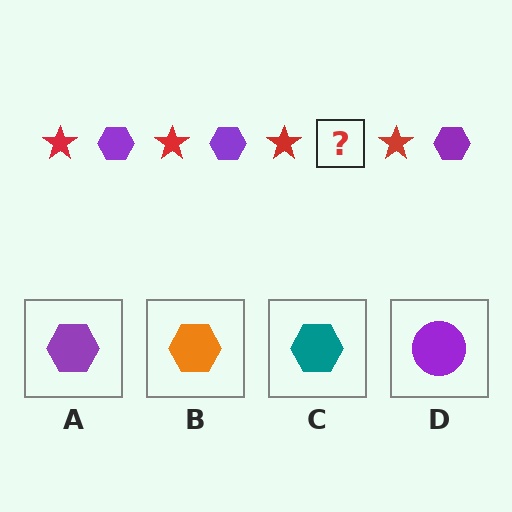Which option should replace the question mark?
Option A.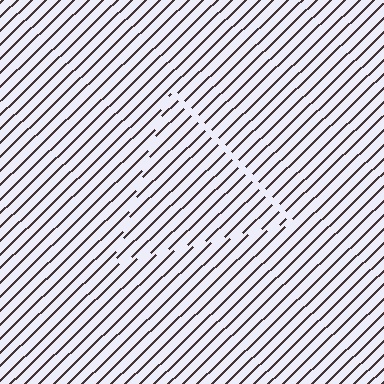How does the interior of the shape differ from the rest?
The interior of the shape contains the same grating, shifted by half a period — the contour is defined by the phase discontinuity where line-ends from the inner and outer gratings abut.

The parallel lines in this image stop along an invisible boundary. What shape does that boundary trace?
An illusory triangle. The interior of the shape contains the same grating, shifted by half a period — the contour is defined by the phase discontinuity where line-ends from the inner and outer gratings abut.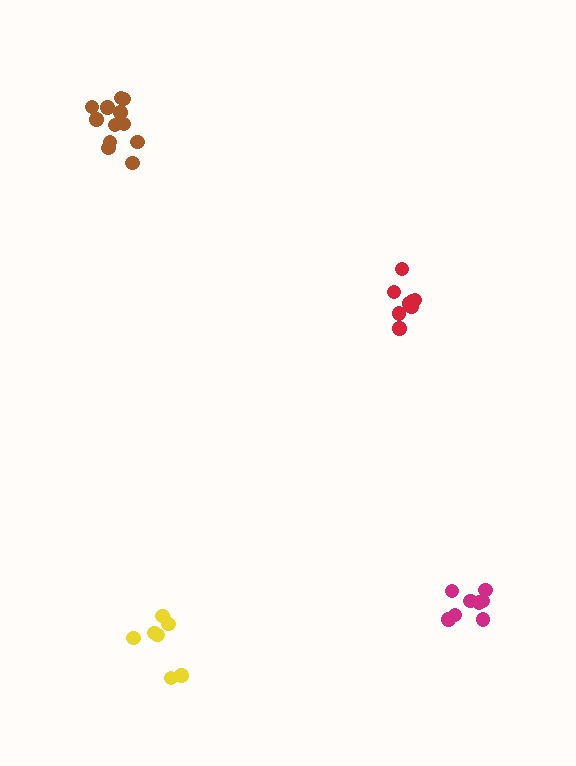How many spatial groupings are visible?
There are 4 spatial groupings.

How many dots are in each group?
Group 1: 8 dots, Group 2: 7 dots, Group 3: 8 dots, Group 4: 12 dots (35 total).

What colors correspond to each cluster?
The clusters are colored: magenta, yellow, red, brown.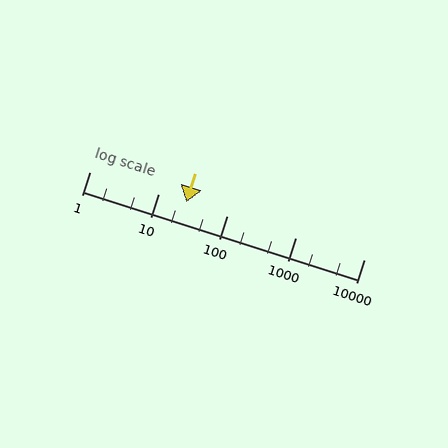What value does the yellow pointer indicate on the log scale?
The pointer indicates approximately 26.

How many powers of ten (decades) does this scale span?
The scale spans 4 decades, from 1 to 10000.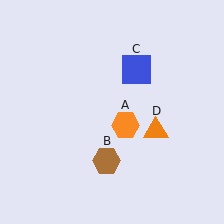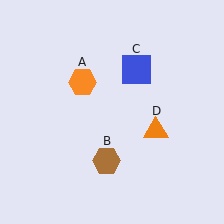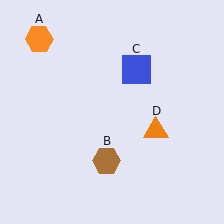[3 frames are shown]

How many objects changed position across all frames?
1 object changed position: orange hexagon (object A).